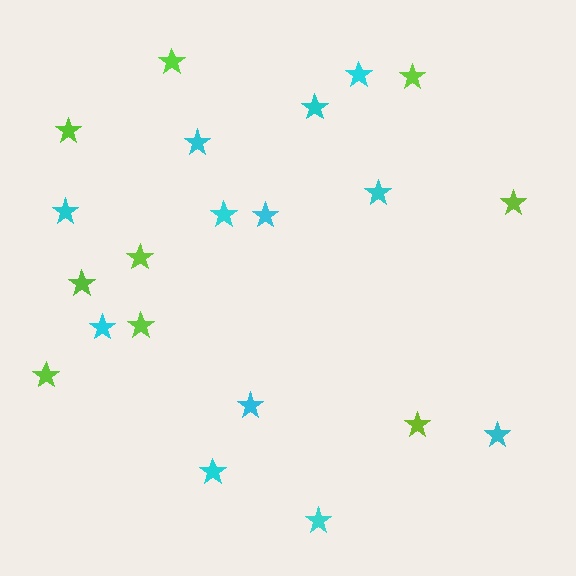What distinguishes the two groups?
There are 2 groups: one group of lime stars (9) and one group of cyan stars (12).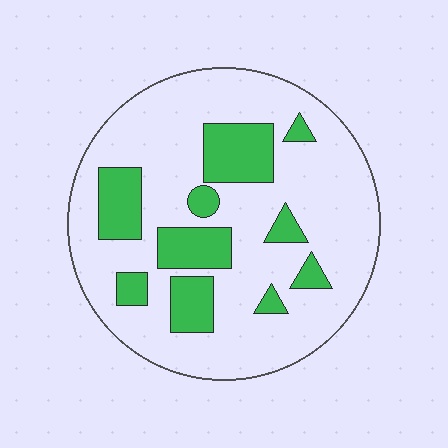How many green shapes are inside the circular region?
10.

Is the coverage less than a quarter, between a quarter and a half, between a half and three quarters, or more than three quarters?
Less than a quarter.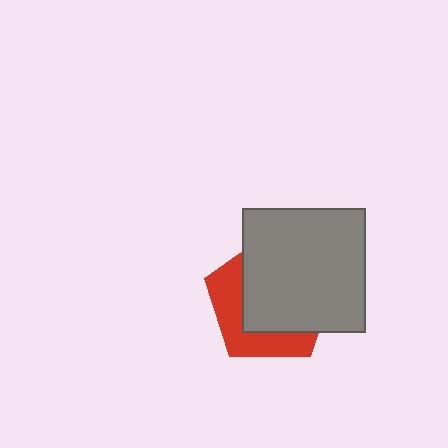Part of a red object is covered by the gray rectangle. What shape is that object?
It is a pentagon.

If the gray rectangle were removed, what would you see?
You would see the complete red pentagon.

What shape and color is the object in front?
The object in front is a gray rectangle.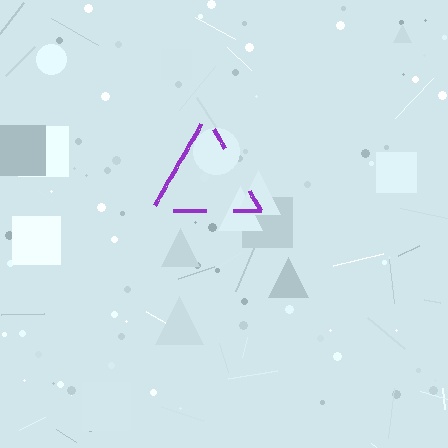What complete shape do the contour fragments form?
The contour fragments form a triangle.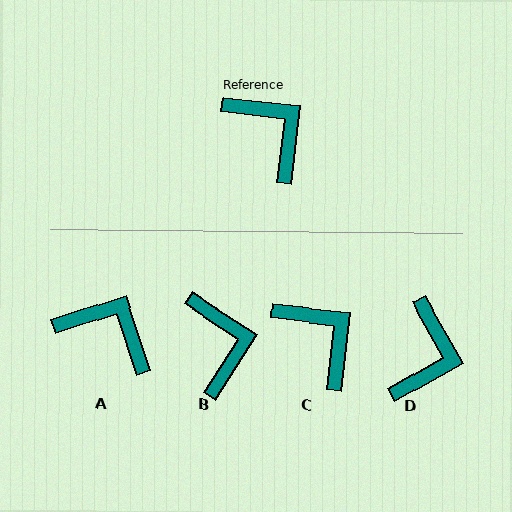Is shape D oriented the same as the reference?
No, it is off by about 54 degrees.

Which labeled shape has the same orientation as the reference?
C.